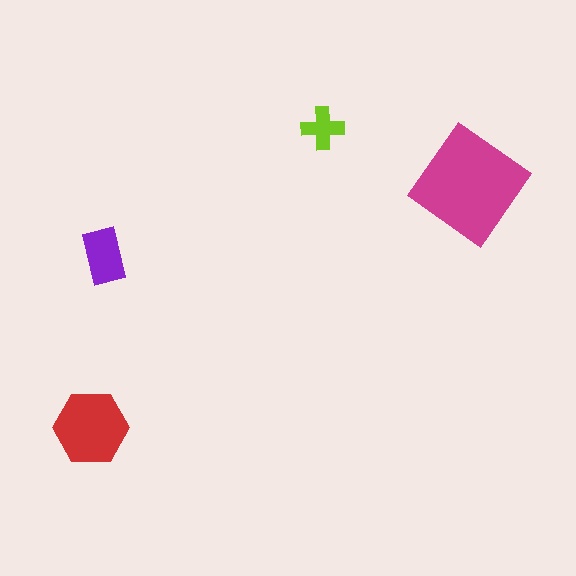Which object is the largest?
The magenta diamond.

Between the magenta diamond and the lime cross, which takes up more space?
The magenta diamond.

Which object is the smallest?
The lime cross.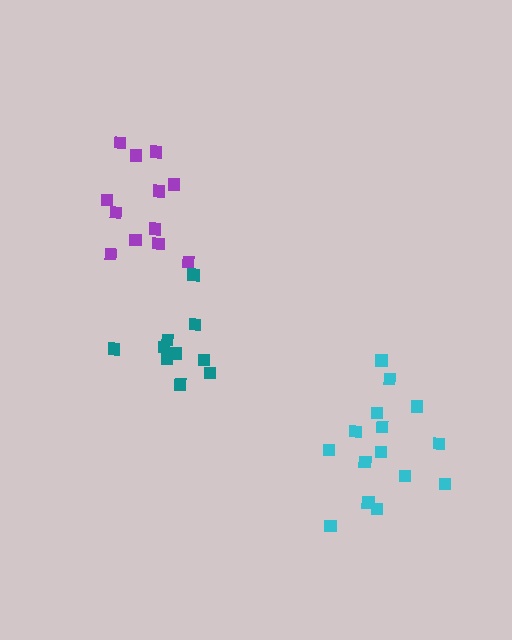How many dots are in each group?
Group 1: 10 dots, Group 2: 15 dots, Group 3: 12 dots (37 total).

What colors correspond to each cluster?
The clusters are colored: teal, cyan, purple.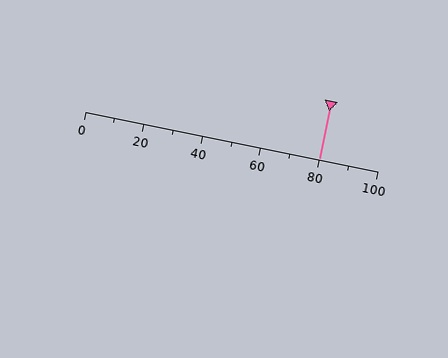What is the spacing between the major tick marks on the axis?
The major ticks are spaced 20 apart.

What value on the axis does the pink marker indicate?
The marker indicates approximately 80.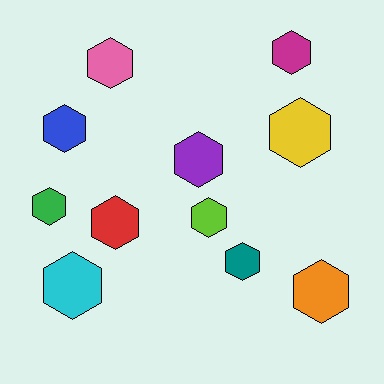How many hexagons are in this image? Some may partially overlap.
There are 11 hexagons.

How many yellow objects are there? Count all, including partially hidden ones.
There is 1 yellow object.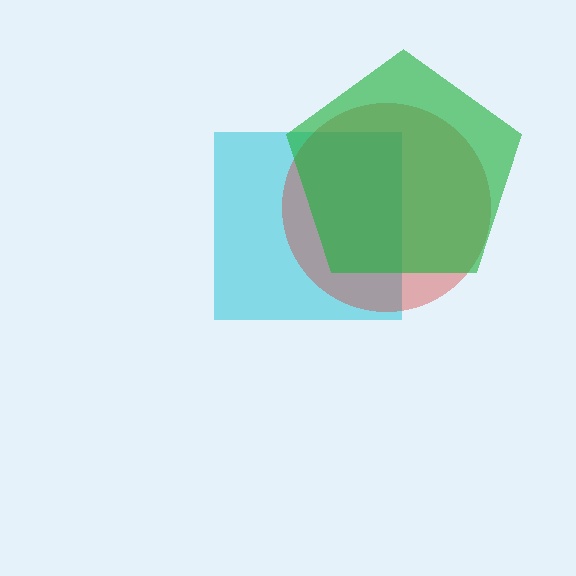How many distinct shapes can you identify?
There are 3 distinct shapes: a cyan square, a red circle, a green pentagon.